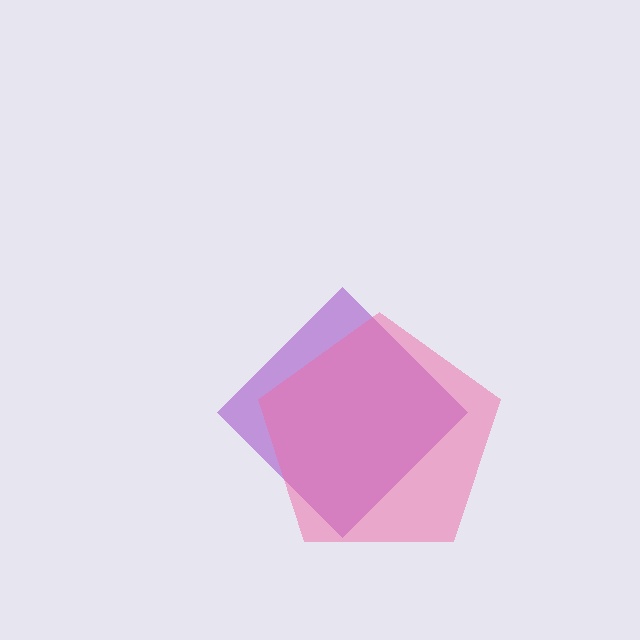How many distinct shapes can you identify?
There are 2 distinct shapes: a purple diamond, a pink pentagon.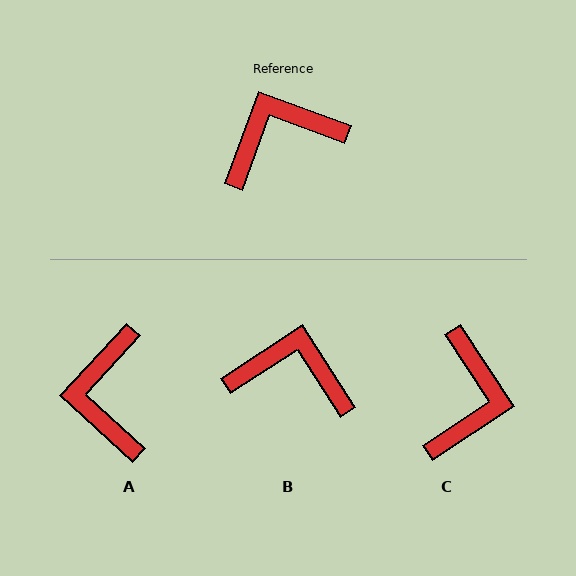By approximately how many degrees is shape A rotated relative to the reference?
Approximately 68 degrees counter-clockwise.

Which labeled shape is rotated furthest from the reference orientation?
C, about 126 degrees away.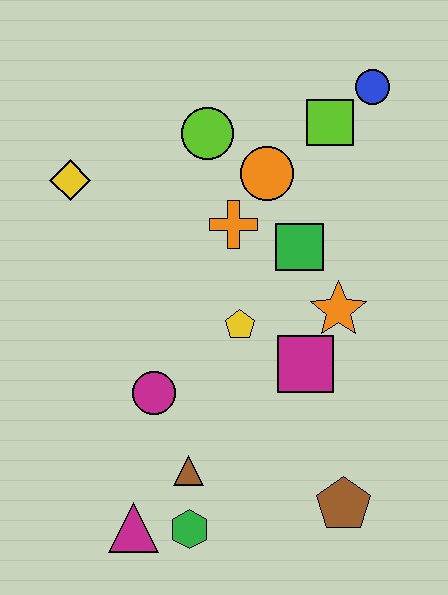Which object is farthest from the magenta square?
The yellow diamond is farthest from the magenta square.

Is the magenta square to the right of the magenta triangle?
Yes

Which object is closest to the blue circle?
The lime square is closest to the blue circle.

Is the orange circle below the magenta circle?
No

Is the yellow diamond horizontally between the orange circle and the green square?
No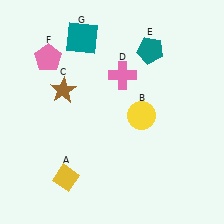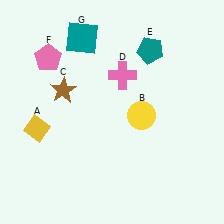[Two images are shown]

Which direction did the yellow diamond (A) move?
The yellow diamond (A) moved up.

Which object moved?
The yellow diamond (A) moved up.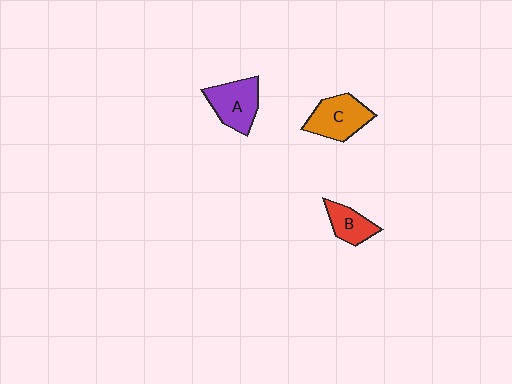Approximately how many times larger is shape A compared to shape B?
Approximately 1.5 times.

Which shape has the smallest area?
Shape B (red).